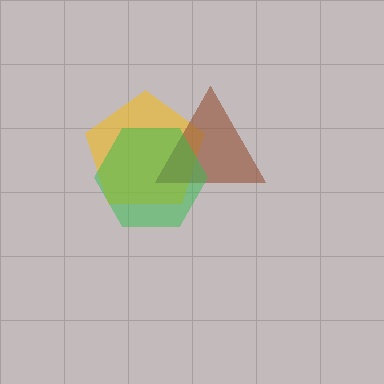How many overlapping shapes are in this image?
There are 3 overlapping shapes in the image.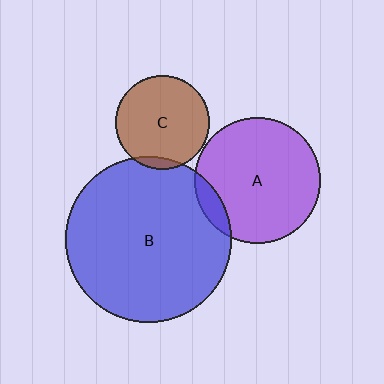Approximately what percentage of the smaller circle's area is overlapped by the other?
Approximately 5%.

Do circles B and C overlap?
Yes.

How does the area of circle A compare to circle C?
Approximately 1.8 times.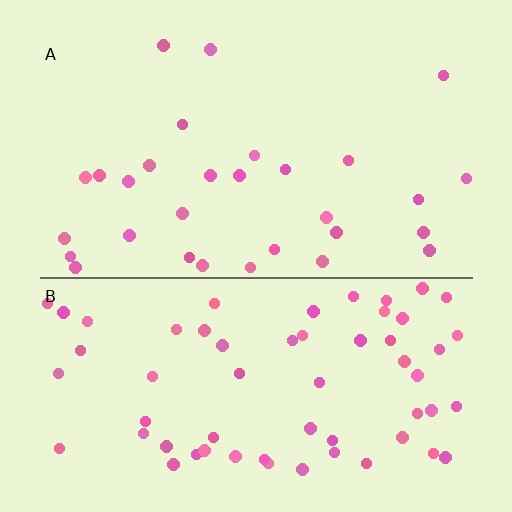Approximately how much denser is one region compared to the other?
Approximately 2.1× — region B over region A.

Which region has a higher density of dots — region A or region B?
B (the bottom).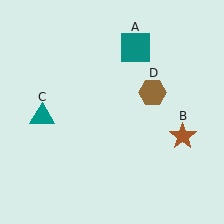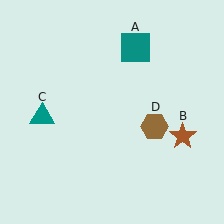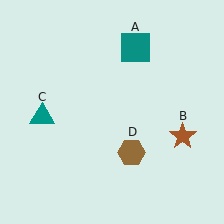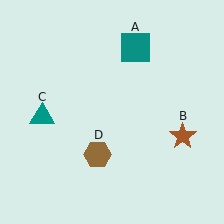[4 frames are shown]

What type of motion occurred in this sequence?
The brown hexagon (object D) rotated clockwise around the center of the scene.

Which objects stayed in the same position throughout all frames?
Teal square (object A) and brown star (object B) and teal triangle (object C) remained stationary.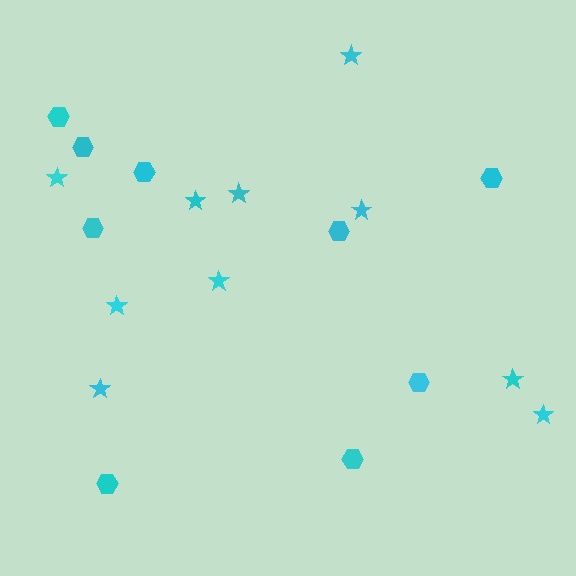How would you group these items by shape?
There are 2 groups: one group of hexagons (9) and one group of stars (10).